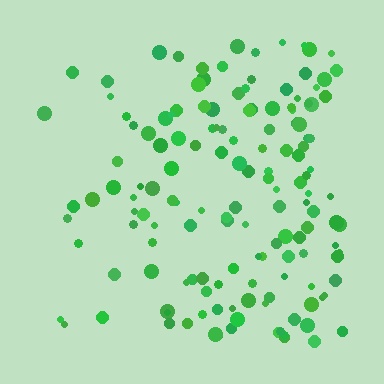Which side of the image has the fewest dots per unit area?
The left.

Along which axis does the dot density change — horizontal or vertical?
Horizontal.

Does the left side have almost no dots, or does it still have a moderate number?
Still a moderate number, just noticeably fewer than the right.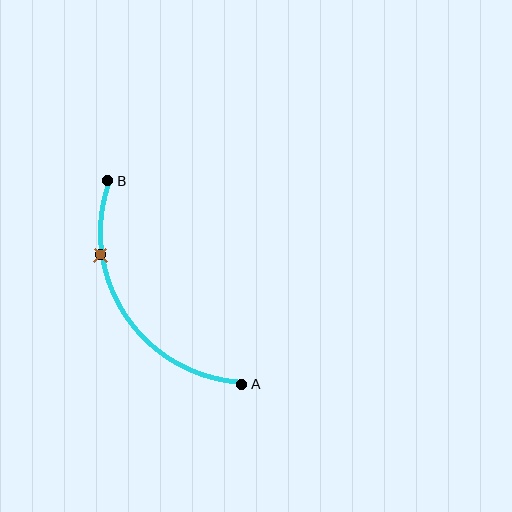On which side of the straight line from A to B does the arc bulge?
The arc bulges to the left of the straight line connecting A and B.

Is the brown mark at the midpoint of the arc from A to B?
No. The brown mark lies on the arc but is closer to endpoint B. The arc midpoint would be at the point on the curve equidistant along the arc from both A and B.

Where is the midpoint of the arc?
The arc midpoint is the point on the curve farthest from the straight line joining A and B. It sits to the left of that line.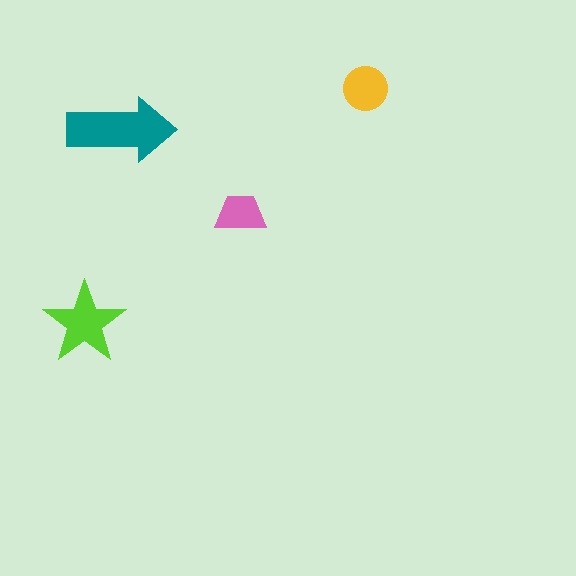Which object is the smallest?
The pink trapezoid.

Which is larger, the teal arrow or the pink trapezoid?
The teal arrow.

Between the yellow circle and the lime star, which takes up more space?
The lime star.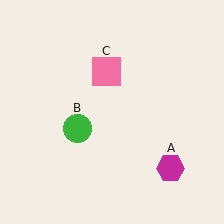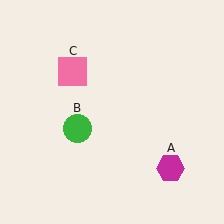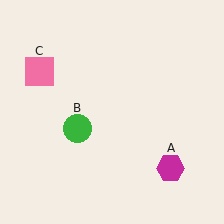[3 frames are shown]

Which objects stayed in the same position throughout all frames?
Magenta hexagon (object A) and green circle (object B) remained stationary.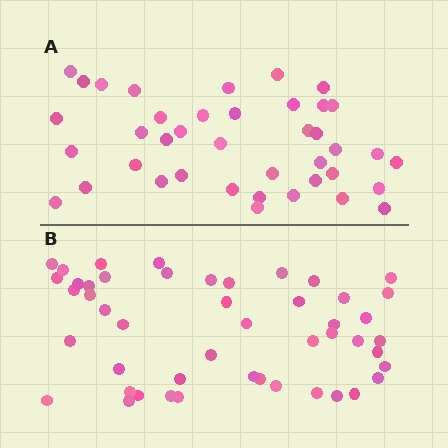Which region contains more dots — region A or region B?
Region B (the bottom region) has more dots.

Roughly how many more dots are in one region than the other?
Region B has roughly 8 or so more dots than region A.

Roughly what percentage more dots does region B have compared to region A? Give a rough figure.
About 20% more.